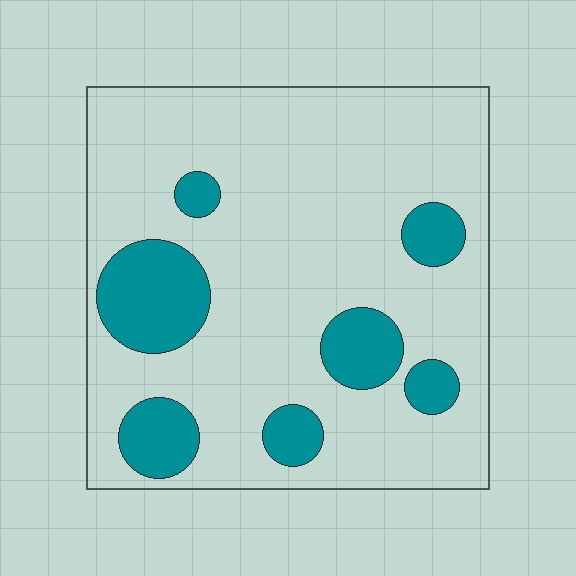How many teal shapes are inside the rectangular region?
7.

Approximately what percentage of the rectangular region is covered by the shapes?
Approximately 20%.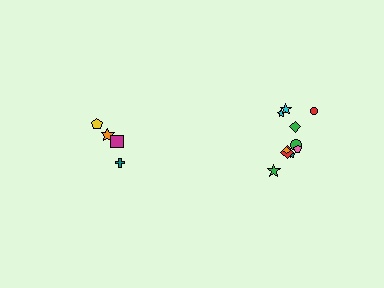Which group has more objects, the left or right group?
The right group.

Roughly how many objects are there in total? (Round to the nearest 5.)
Roughly 15 objects in total.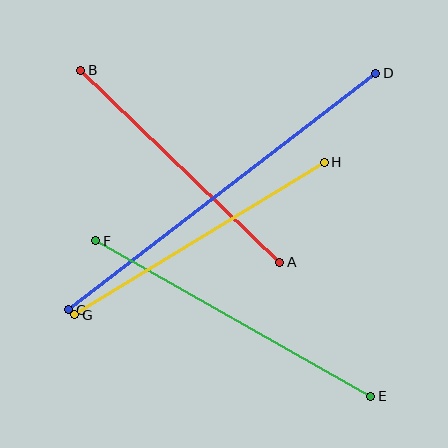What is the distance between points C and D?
The distance is approximately 388 pixels.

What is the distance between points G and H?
The distance is approximately 292 pixels.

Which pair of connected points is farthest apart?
Points C and D are farthest apart.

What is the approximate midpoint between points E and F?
The midpoint is at approximately (233, 318) pixels.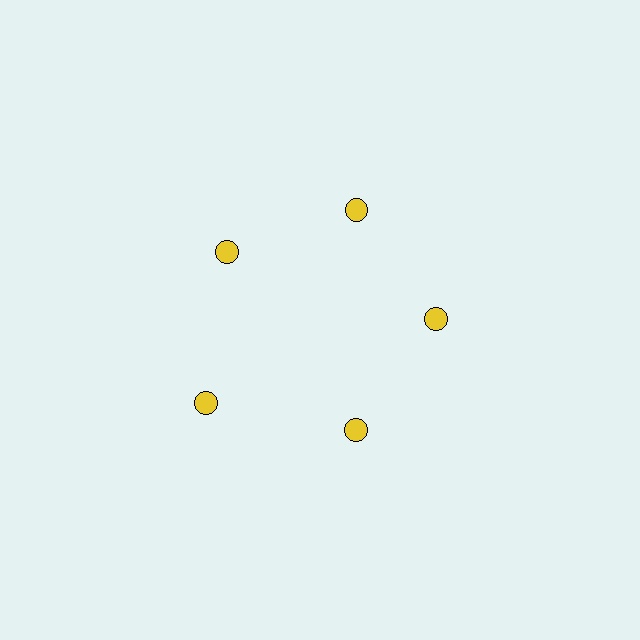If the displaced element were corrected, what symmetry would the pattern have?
It would have 5-fold rotational symmetry — the pattern would map onto itself every 72 degrees.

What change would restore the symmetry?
The symmetry would be restored by moving it inward, back onto the ring so that all 5 circles sit at equal angles and equal distance from the center.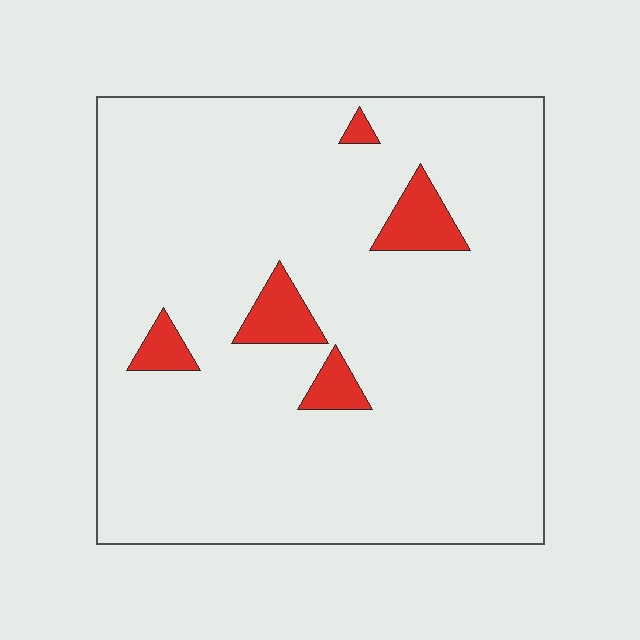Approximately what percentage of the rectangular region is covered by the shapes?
Approximately 5%.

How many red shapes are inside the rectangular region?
5.